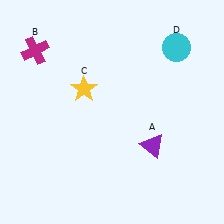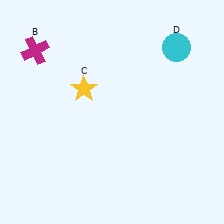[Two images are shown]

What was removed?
The purple triangle (A) was removed in Image 2.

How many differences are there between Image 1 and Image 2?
There is 1 difference between the two images.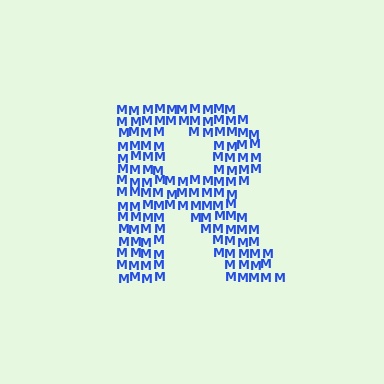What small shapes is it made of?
It is made of small letter M's.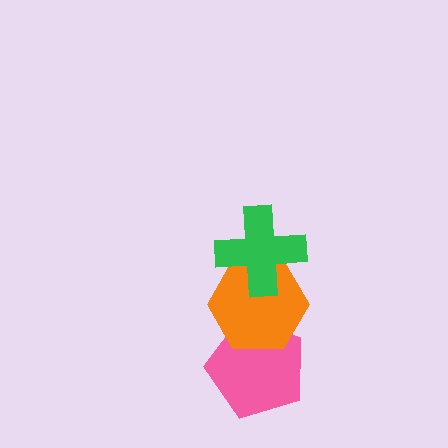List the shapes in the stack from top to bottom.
From top to bottom: the green cross, the orange hexagon, the pink pentagon.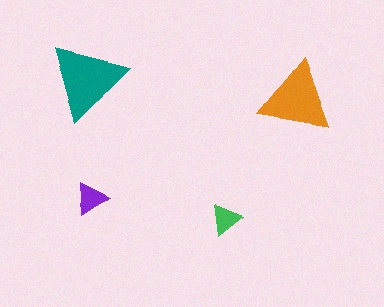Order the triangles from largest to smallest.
the teal one, the orange one, the purple one, the green one.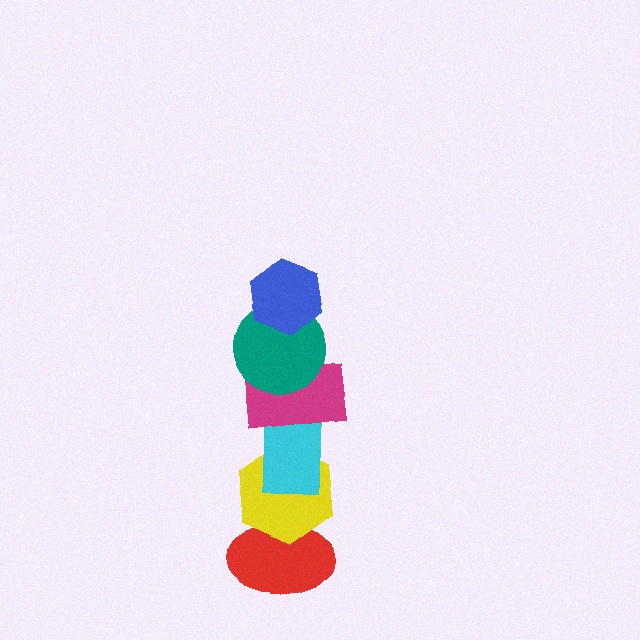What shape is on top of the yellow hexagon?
The cyan rectangle is on top of the yellow hexagon.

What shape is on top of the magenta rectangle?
The teal circle is on top of the magenta rectangle.